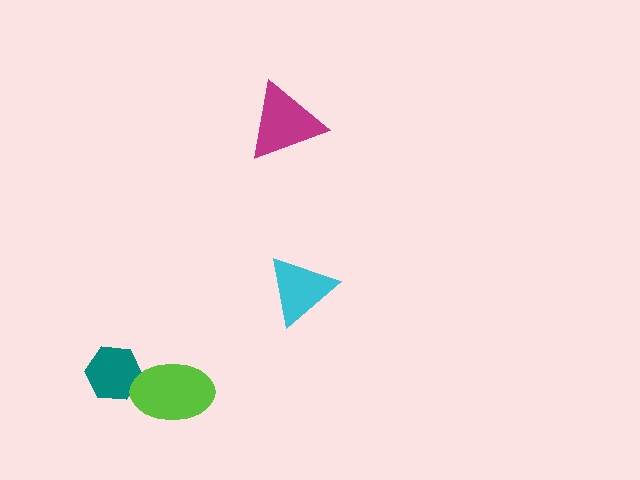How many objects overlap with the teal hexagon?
1 object overlaps with the teal hexagon.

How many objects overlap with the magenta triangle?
0 objects overlap with the magenta triangle.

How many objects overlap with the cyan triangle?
0 objects overlap with the cyan triangle.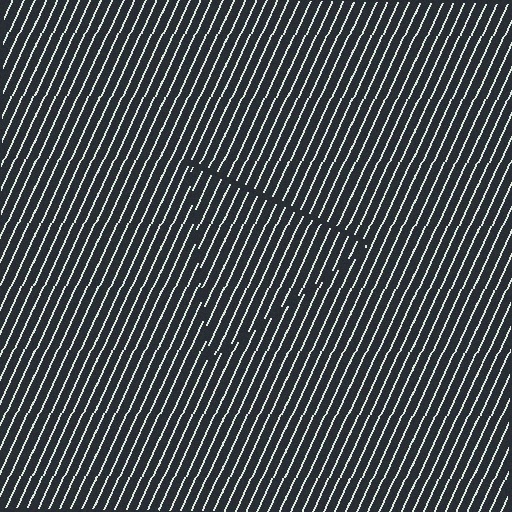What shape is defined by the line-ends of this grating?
An illusory triangle. The interior of the shape contains the same grating, shifted by half a period — the contour is defined by the phase discontinuity where line-ends from the inner and outer gratings abut.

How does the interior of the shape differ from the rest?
The interior of the shape contains the same grating, shifted by half a period — the contour is defined by the phase discontinuity where line-ends from the inner and outer gratings abut.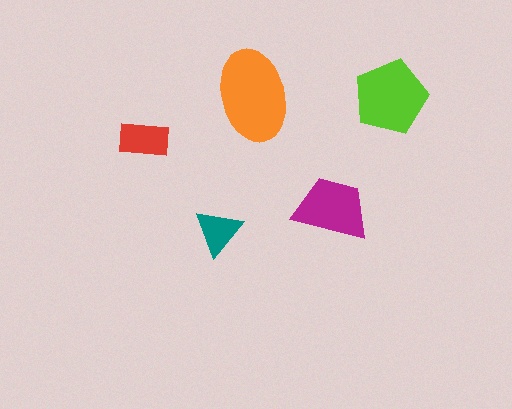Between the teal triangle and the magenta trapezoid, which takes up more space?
The magenta trapezoid.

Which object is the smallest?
The teal triangle.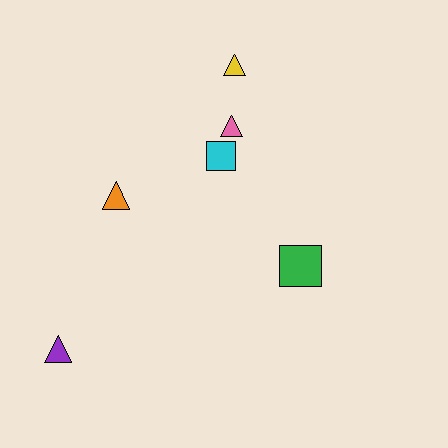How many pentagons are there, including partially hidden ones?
There are no pentagons.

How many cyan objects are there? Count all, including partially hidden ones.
There is 1 cyan object.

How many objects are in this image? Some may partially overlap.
There are 6 objects.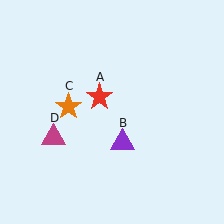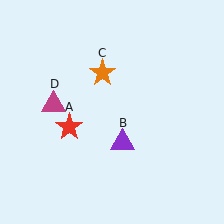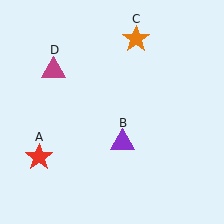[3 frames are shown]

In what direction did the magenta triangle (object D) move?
The magenta triangle (object D) moved up.